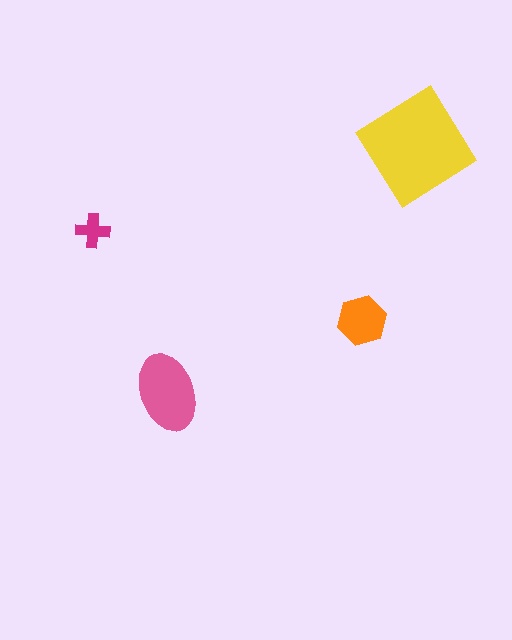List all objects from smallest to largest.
The magenta cross, the orange hexagon, the pink ellipse, the yellow diamond.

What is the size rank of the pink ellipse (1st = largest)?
2nd.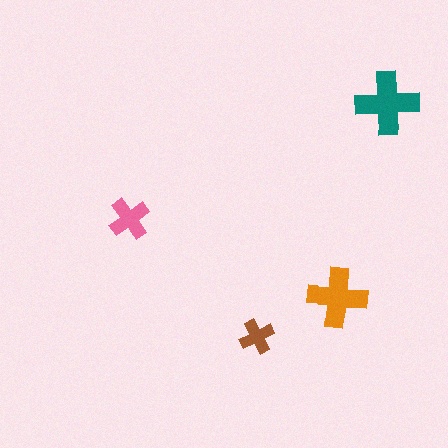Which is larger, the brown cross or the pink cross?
The pink one.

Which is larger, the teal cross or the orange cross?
The teal one.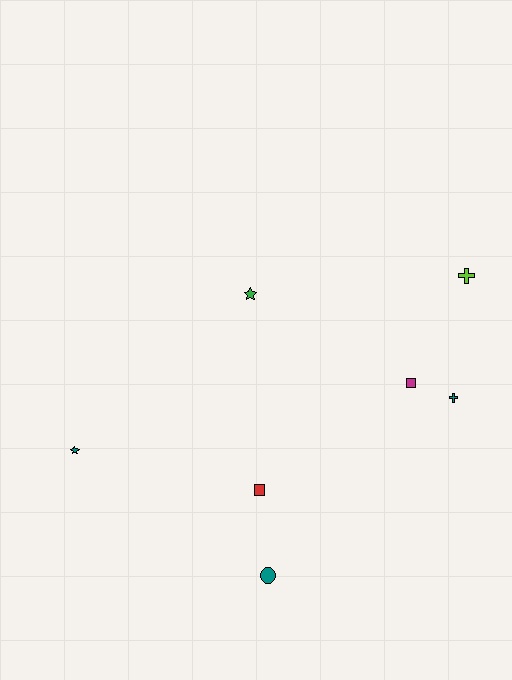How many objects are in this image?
There are 7 objects.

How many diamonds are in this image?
There are no diamonds.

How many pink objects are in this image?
There are no pink objects.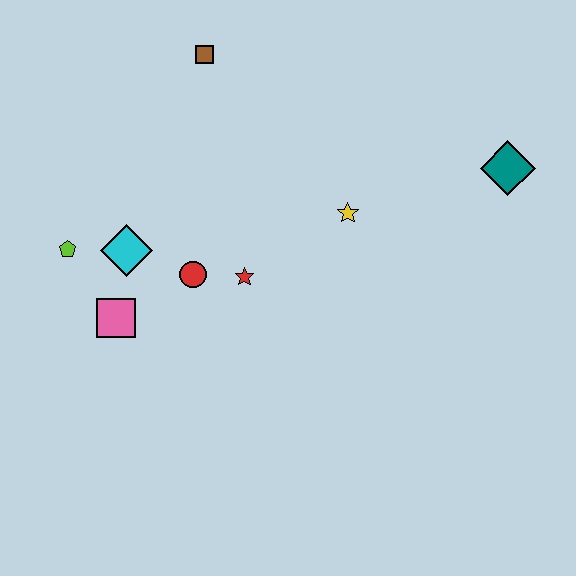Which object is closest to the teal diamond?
The yellow star is closest to the teal diamond.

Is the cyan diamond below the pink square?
No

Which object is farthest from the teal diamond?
The lime pentagon is farthest from the teal diamond.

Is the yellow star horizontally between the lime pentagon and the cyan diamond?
No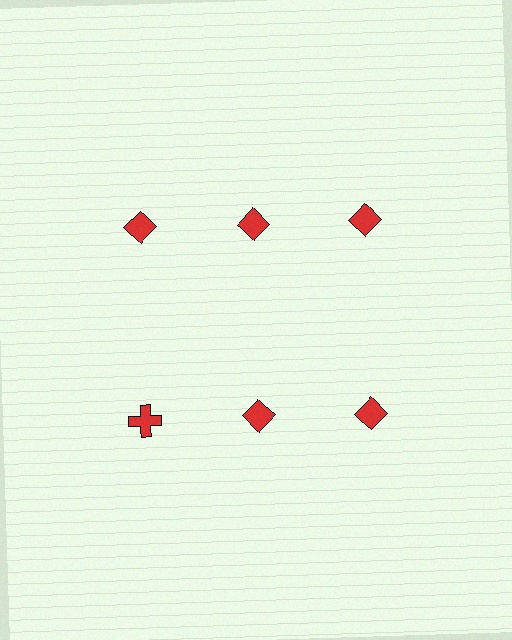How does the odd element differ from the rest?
It has a different shape: cross instead of diamond.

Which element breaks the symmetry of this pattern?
The red cross in the second row, leftmost column breaks the symmetry. All other shapes are red diamonds.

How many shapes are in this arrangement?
There are 6 shapes arranged in a grid pattern.